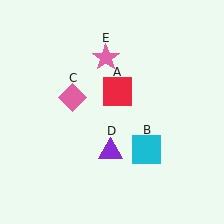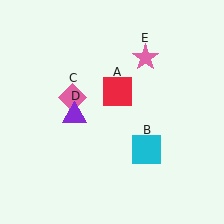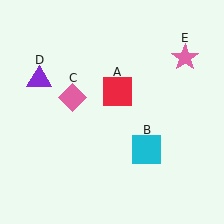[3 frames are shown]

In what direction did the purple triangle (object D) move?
The purple triangle (object D) moved up and to the left.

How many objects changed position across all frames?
2 objects changed position: purple triangle (object D), pink star (object E).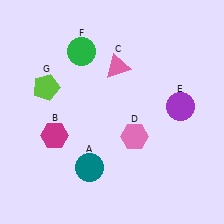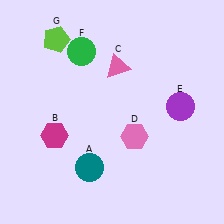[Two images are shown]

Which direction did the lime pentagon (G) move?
The lime pentagon (G) moved up.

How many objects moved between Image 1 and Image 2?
1 object moved between the two images.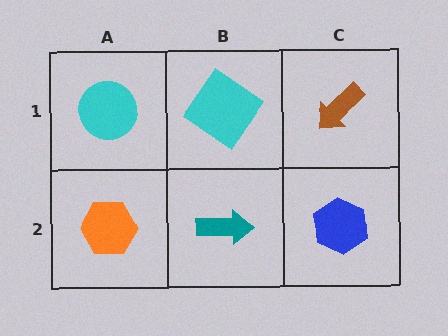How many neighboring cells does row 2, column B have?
3.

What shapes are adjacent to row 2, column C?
A brown arrow (row 1, column C), a teal arrow (row 2, column B).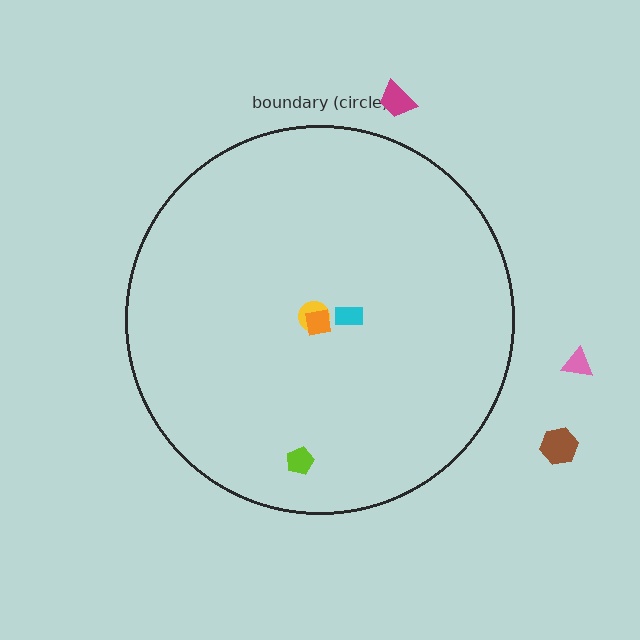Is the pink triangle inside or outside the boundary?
Outside.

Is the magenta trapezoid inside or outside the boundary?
Outside.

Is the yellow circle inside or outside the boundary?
Inside.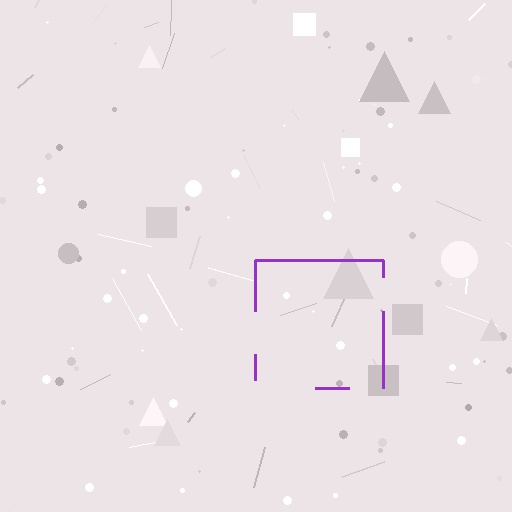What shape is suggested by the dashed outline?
The dashed outline suggests a square.